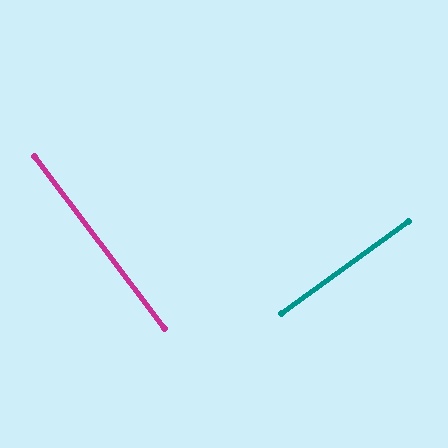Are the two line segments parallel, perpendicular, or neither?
Perpendicular — they meet at approximately 89°.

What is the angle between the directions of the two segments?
Approximately 89 degrees.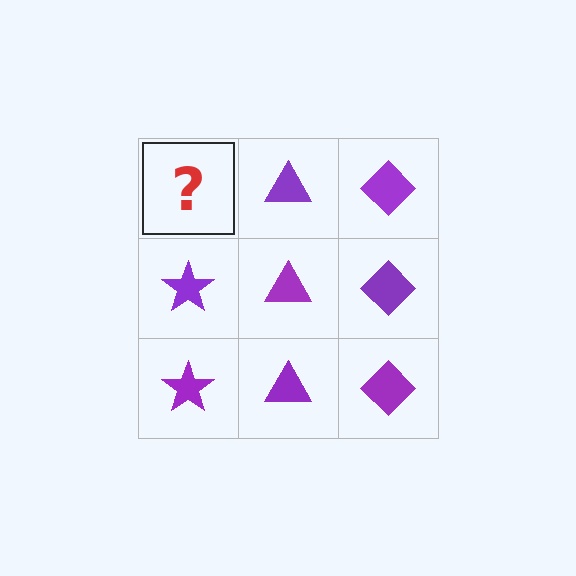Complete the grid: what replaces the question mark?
The question mark should be replaced with a purple star.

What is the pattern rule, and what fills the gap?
The rule is that each column has a consistent shape. The gap should be filled with a purple star.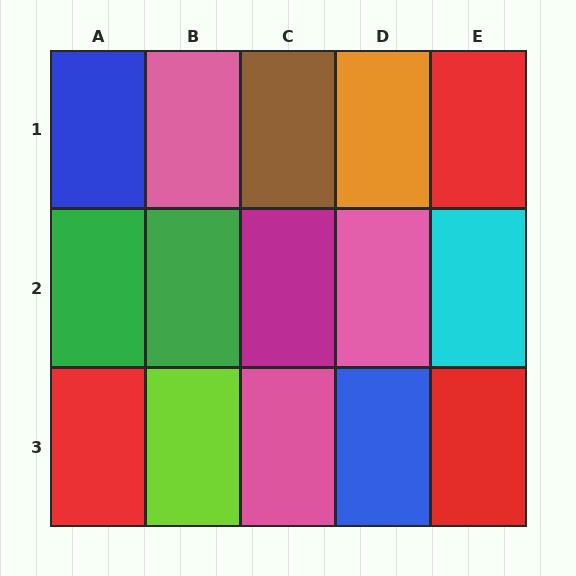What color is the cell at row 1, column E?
Red.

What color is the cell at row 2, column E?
Cyan.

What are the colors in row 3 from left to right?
Red, lime, pink, blue, red.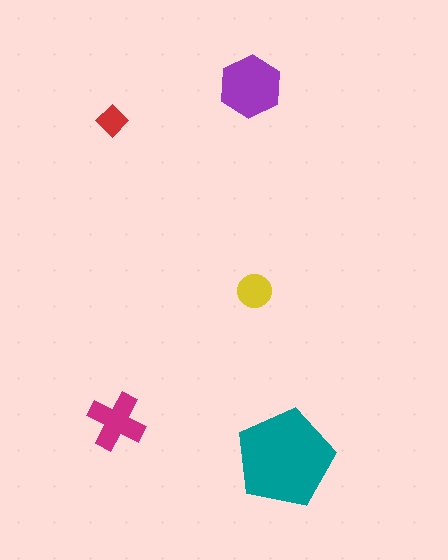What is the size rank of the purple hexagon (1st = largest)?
2nd.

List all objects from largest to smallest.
The teal pentagon, the purple hexagon, the magenta cross, the yellow circle, the red diamond.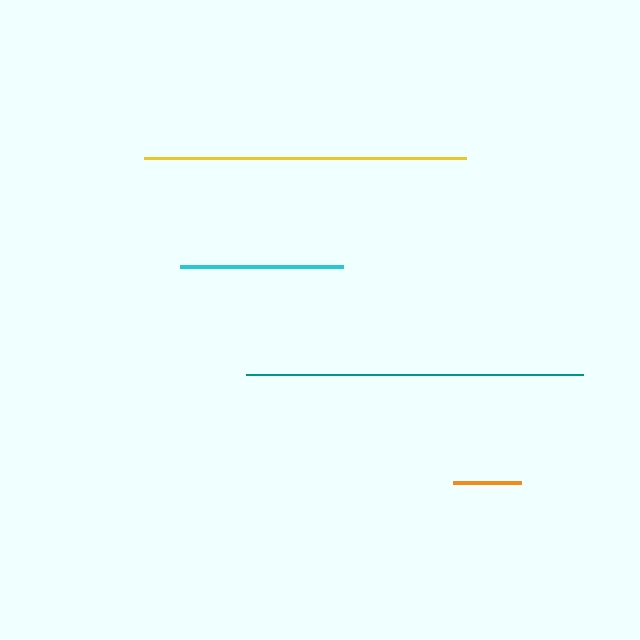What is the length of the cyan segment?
The cyan segment is approximately 163 pixels long.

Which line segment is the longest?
The teal line is the longest at approximately 337 pixels.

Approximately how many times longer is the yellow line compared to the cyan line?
The yellow line is approximately 2.0 times the length of the cyan line.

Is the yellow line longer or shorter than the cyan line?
The yellow line is longer than the cyan line.